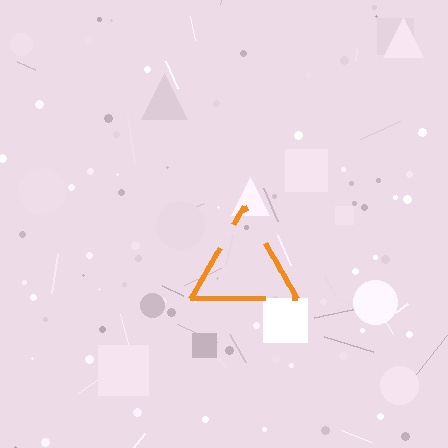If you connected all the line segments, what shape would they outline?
They would outline a triangle.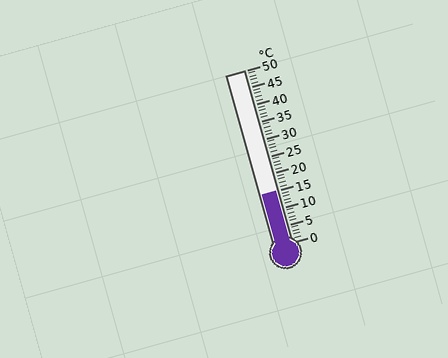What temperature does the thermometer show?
The thermometer shows approximately 15°C.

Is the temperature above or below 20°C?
The temperature is below 20°C.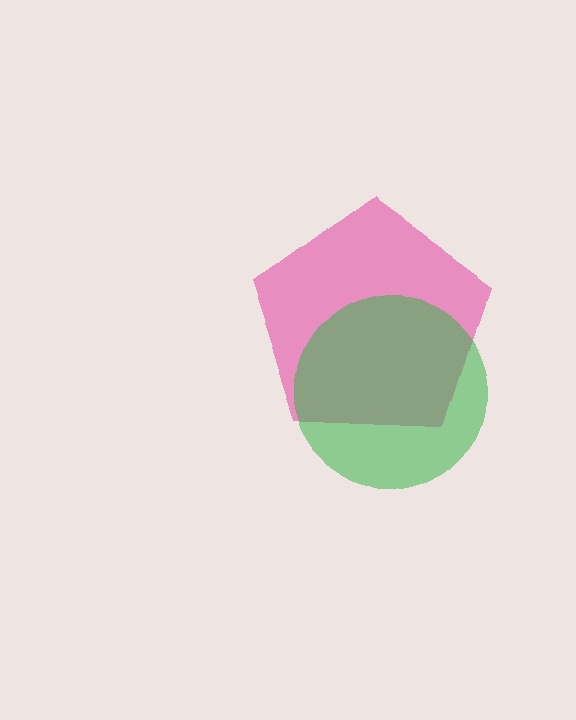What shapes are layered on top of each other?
The layered shapes are: a pink pentagon, a green circle.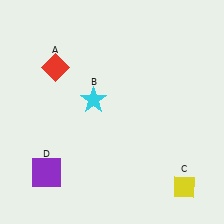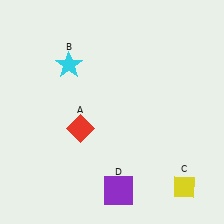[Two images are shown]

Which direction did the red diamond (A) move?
The red diamond (A) moved down.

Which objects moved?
The objects that moved are: the red diamond (A), the cyan star (B), the purple square (D).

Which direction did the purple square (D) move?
The purple square (D) moved right.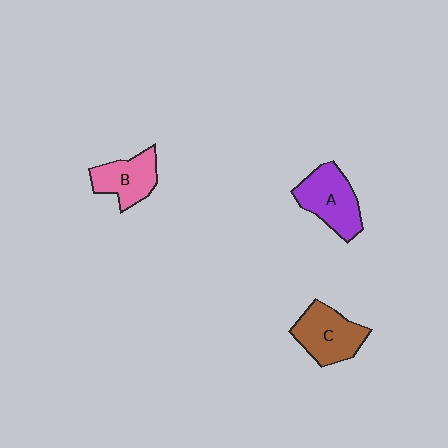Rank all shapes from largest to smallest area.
From largest to smallest: A (purple), C (brown), B (pink).